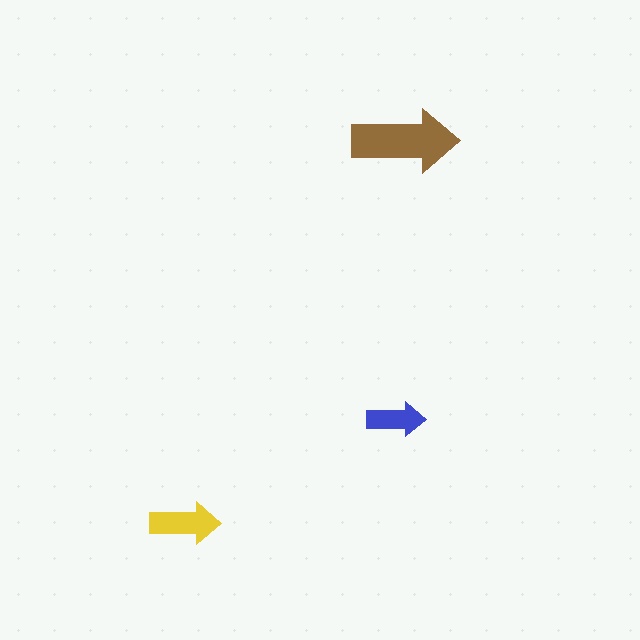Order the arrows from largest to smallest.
the brown one, the yellow one, the blue one.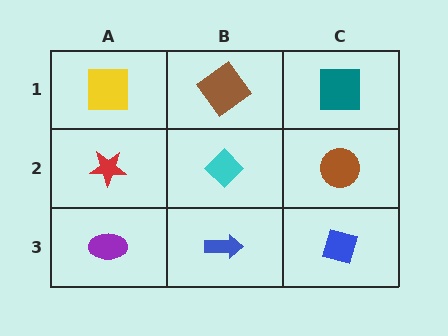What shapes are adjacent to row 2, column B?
A brown diamond (row 1, column B), a blue arrow (row 3, column B), a red star (row 2, column A), a brown circle (row 2, column C).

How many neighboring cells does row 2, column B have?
4.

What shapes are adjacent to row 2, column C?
A teal square (row 1, column C), a blue diamond (row 3, column C), a cyan diamond (row 2, column B).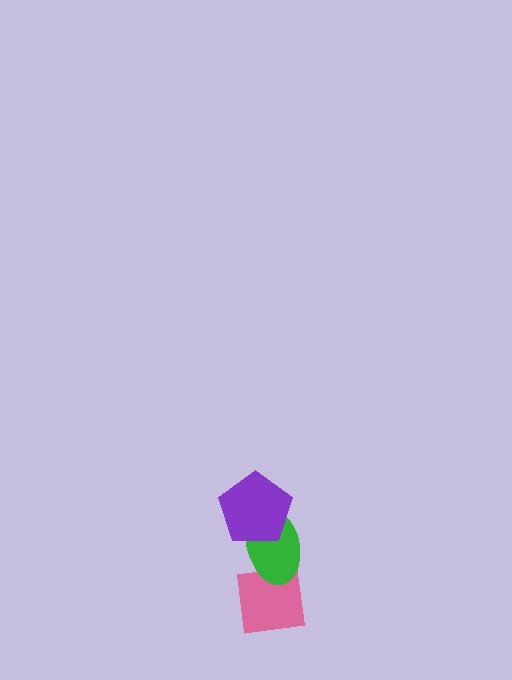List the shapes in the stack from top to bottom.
From top to bottom: the purple pentagon, the green ellipse, the pink square.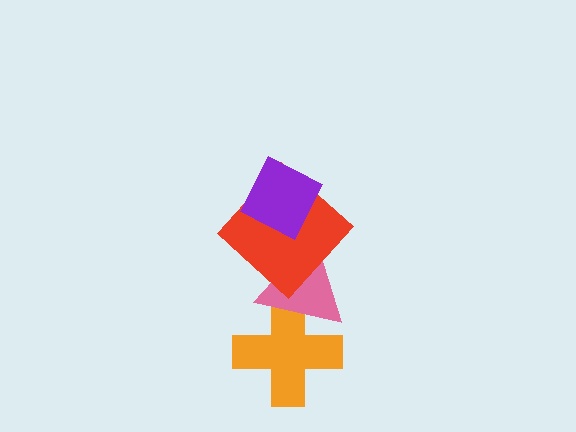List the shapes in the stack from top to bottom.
From top to bottom: the purple diamond, the red diamond, the pink triangle, the orange cross.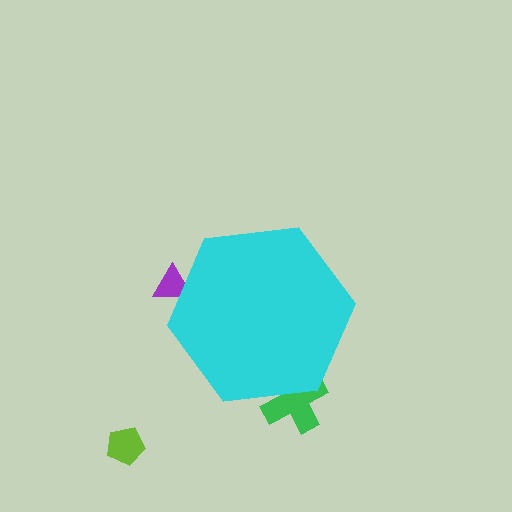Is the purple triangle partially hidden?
Yes, the purple triangle is partially hidden behind the cyan hexagon.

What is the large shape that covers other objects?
A cyan hexagon.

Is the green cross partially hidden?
Yes, the green cross is partially hidden behind the cyan hexagon.